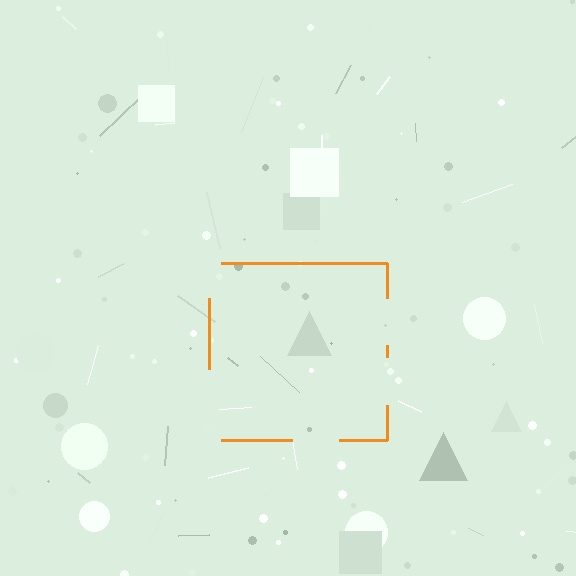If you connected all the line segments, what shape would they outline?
They would outline a square.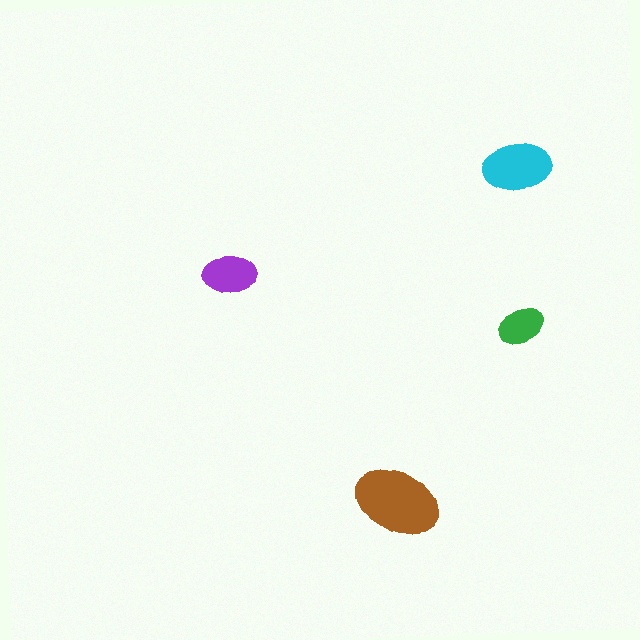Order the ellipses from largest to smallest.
the brown one, the cyan one, the purple one, the green one.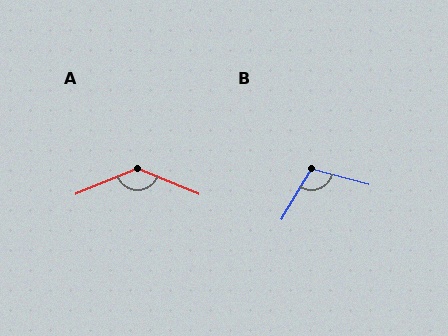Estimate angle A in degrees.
Approximately 135 degrees.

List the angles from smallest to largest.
B (106°), A (135°).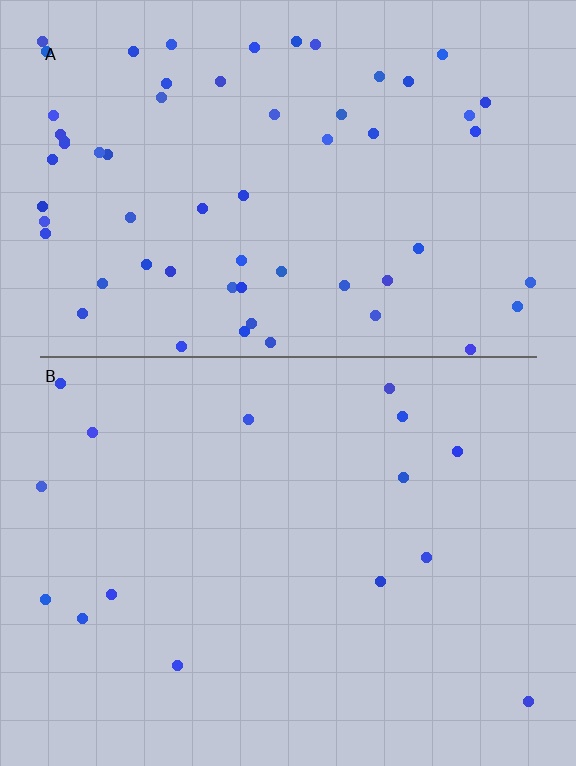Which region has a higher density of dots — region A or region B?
A (the top).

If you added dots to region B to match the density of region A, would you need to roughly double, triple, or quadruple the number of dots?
Approximately quadruple.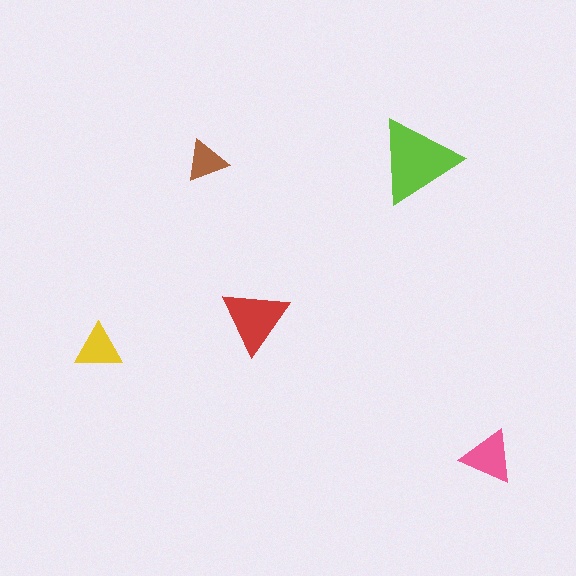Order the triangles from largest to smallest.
the lime one, the red one, the pink one, the yellow one, the brown one.